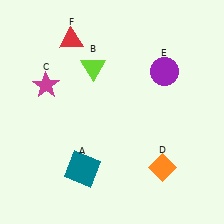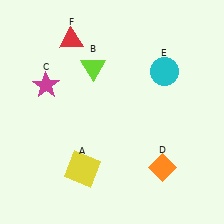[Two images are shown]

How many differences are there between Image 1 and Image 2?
There are 2 differences between the two images.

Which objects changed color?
A changed from teal to yellow. E changed from purple to cyan.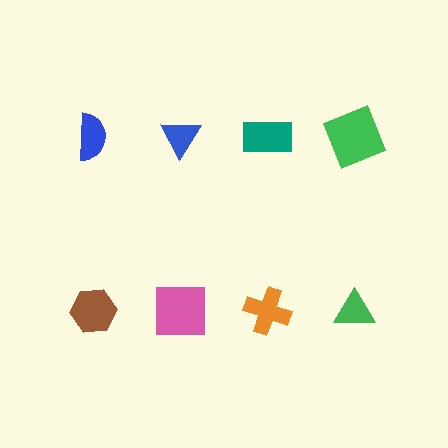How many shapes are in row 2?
4 shapes.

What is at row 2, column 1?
A brown hexagon.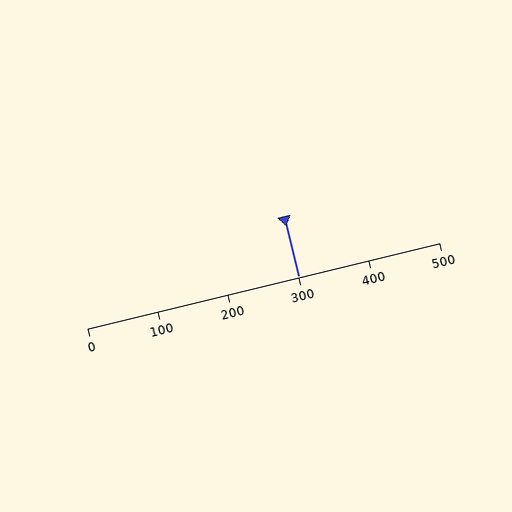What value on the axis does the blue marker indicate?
The marker indicates approximately 300.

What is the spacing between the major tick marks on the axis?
The major ticks are spaced 100 apart.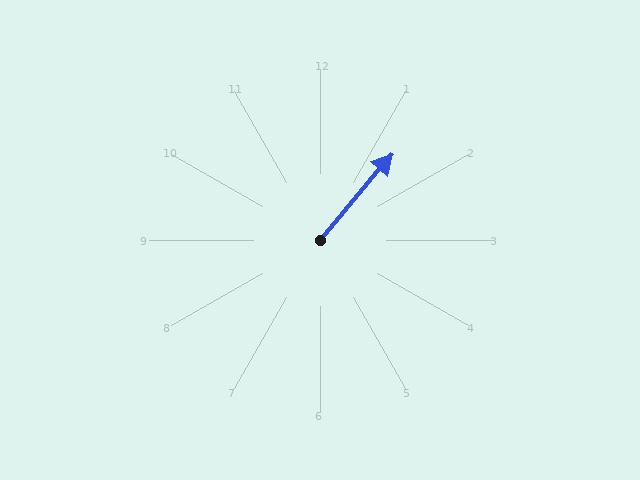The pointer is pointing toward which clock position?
Roughly 1 o'clock.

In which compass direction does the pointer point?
Northeast.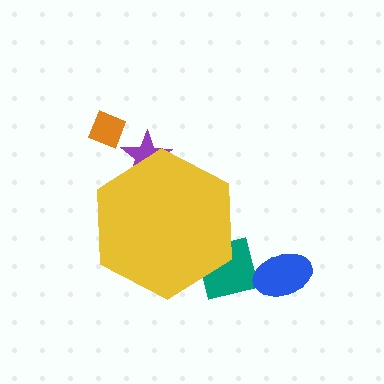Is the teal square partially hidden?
Yes, the teal square is partially hidden behind the yellow hexagon.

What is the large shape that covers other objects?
A yellow hexagon.